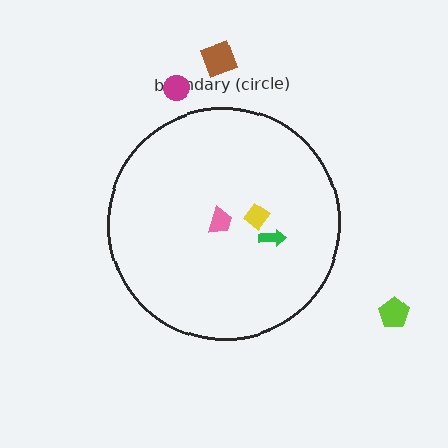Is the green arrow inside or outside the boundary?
Inside.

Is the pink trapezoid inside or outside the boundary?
Inside.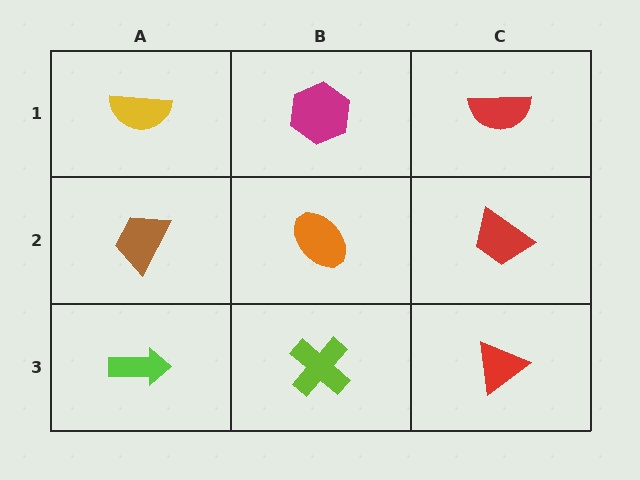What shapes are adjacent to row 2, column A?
A yellow semicircle (row 1, column A), a lime arrow (row 3, column A), an orange ellipse (row 2, column B).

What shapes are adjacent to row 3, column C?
A red trapezoid (row 2, column C), a lime cross (row 3, column B).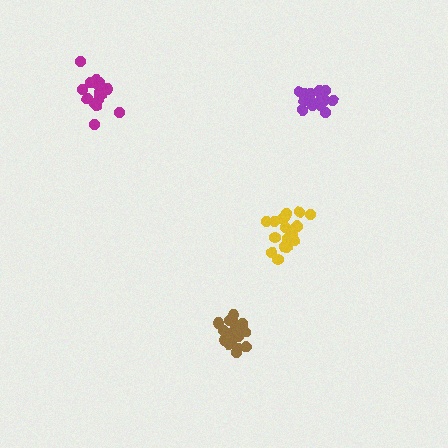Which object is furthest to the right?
The purple cluster is rightmost.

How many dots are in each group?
Group 1: 18 dots, Group 2: 20 dots, Group 3: 18 dots, Group 4: 19 dots (75 total).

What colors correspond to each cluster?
The clusters are colored: magenta, yellow, purple, brown.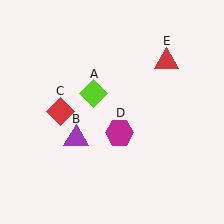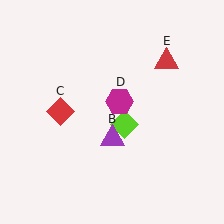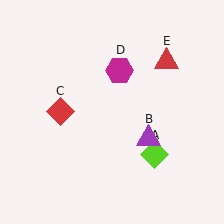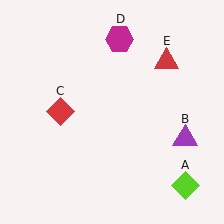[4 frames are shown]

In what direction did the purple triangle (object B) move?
The purple triangle (object B) moved right.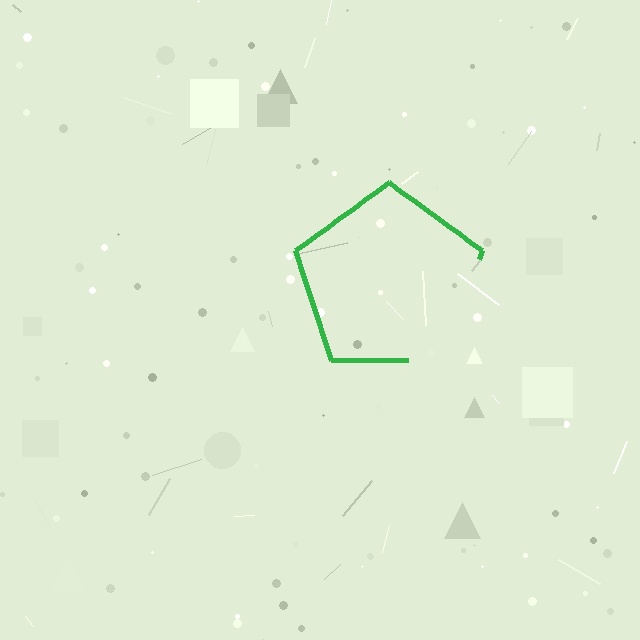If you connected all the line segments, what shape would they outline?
They would outline a pentagon.